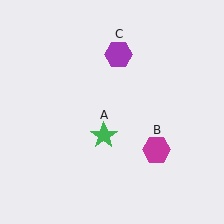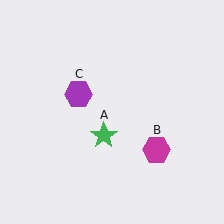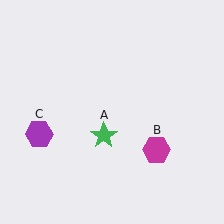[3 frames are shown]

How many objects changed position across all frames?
1 object changed position: purple hexagon (object C).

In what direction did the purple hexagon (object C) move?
The purple hexagon (object C) moved down and to the left.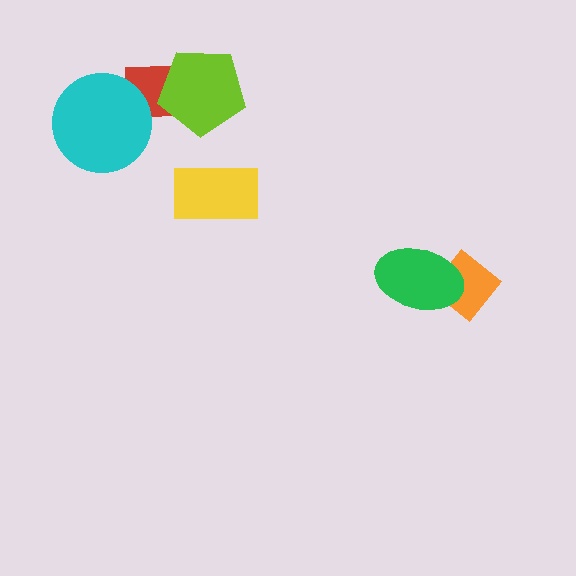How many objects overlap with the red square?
2 objects overlap with the red square.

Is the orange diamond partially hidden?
Yes, it is partially covered by another shape.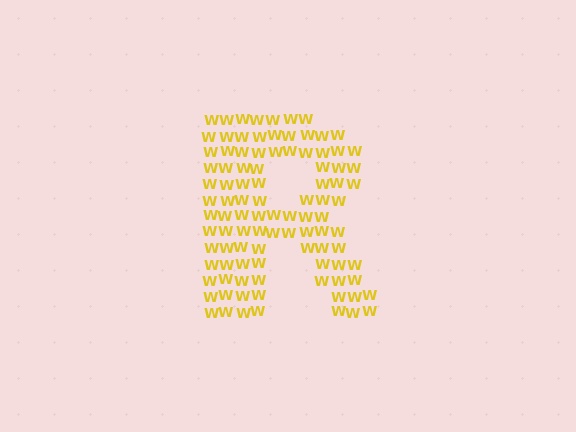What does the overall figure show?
The overall figure shows the letter R.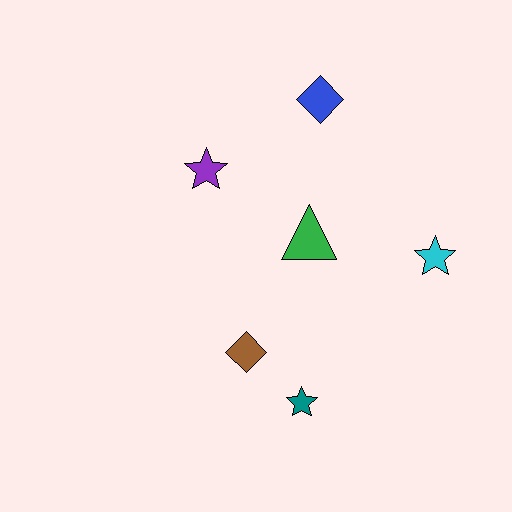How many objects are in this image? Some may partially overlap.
There are 6 objects.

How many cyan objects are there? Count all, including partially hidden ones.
There is 1 cyan object.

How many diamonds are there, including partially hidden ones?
There are 2 diamonds.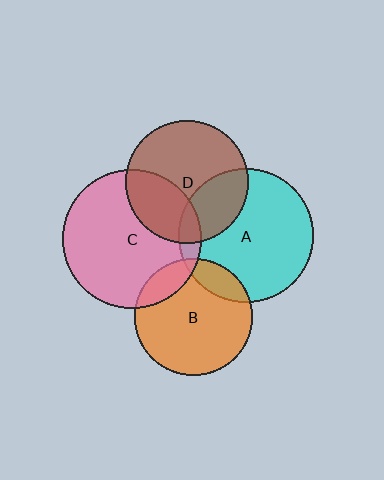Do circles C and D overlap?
Yes.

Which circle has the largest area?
Circle C (pink).